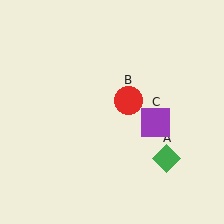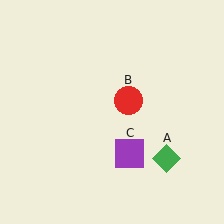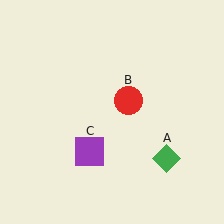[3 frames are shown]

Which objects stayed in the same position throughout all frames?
Green diamond (object A) and red circle (object B) remained stationary.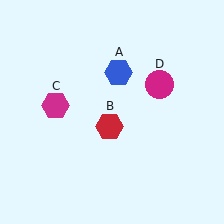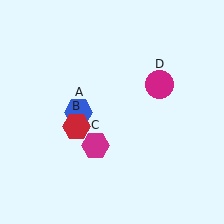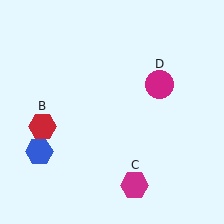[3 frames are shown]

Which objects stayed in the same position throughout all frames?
Magenta circle (object D) remained stationary.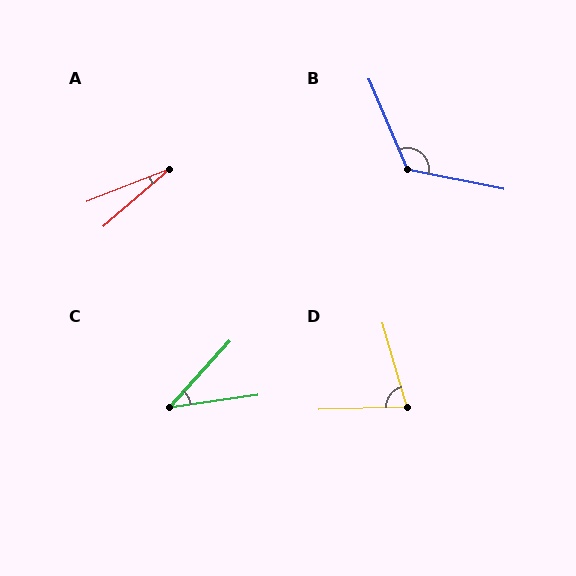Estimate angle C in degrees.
Approximately 40 degrees.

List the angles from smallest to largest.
A (19°), C (40°), D (76°), B (125°).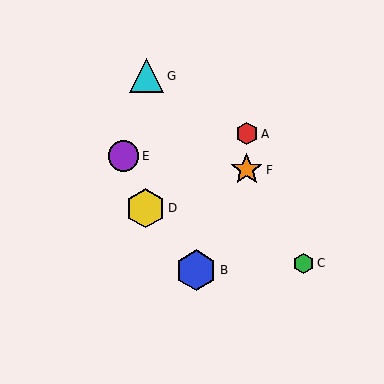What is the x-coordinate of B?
Object B is at x≈196.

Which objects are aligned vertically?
Objects A, F are aligned vertically.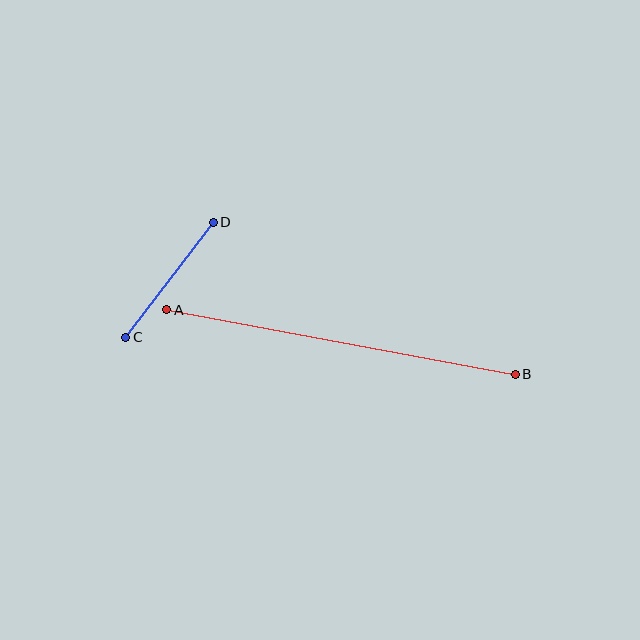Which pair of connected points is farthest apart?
Points A and B are farthest apart.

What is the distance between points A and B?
The distance is approximately 354 pixels.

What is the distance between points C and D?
The distance is approximately 145 pixels.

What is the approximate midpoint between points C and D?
The midpoint is at approximately (169, 280) pixels.